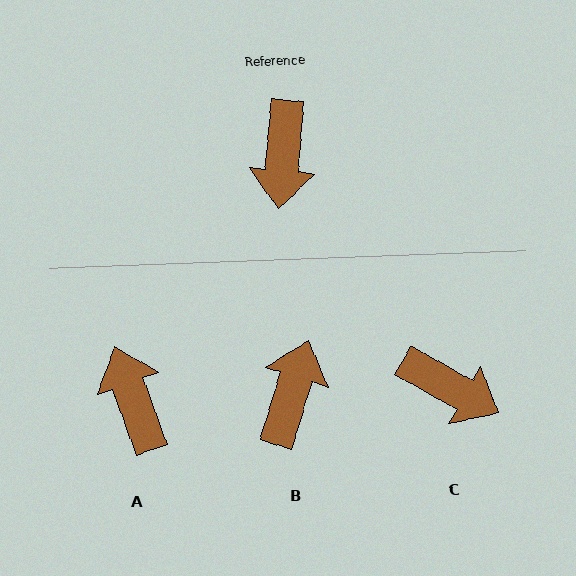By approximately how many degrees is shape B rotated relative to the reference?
Approximately 168 degrees counter-clockwise.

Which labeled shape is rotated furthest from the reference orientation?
B, about 168 degrees away.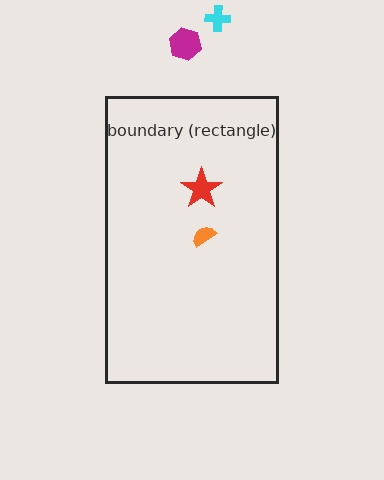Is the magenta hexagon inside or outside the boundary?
Outside.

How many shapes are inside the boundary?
2 inside, 2 outside.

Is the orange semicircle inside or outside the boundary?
Inside.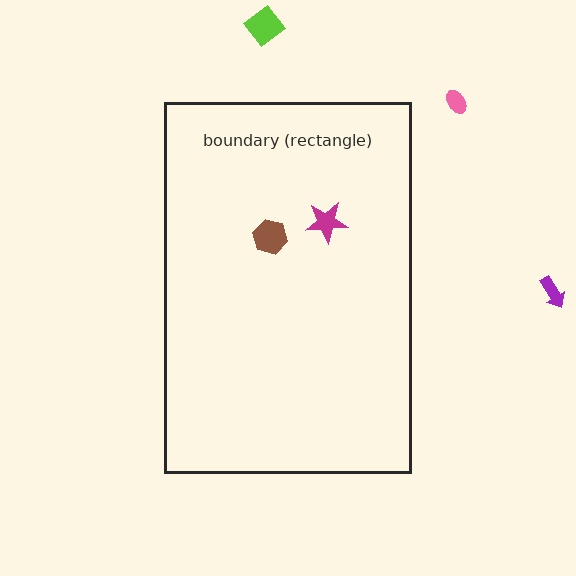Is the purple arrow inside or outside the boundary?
Outside.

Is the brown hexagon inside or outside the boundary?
Inside.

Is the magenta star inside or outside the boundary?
Inside.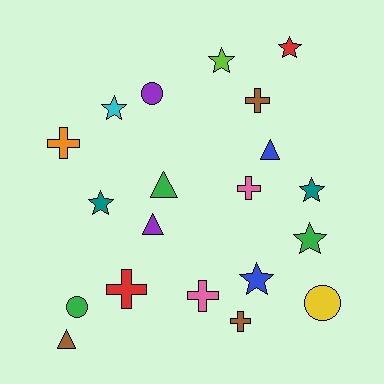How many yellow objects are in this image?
There is 1 yellow object.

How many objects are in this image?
There are 20 objects.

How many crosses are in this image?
There are 6 crosses.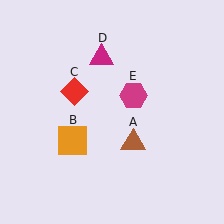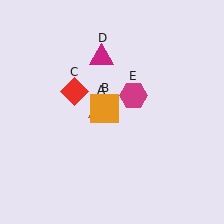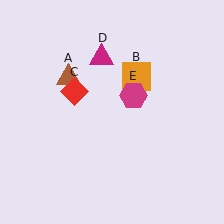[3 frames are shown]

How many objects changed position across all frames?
2 objects changed position: brown triangle (object A), orange square (object B).